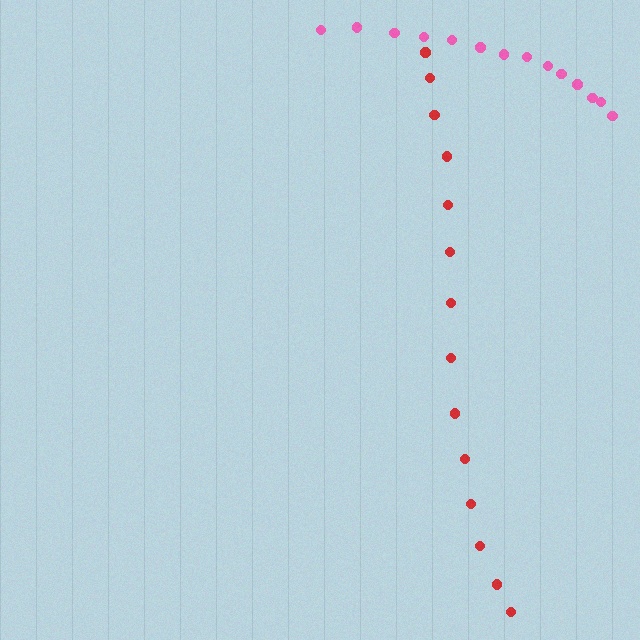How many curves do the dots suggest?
There are 2 distinct paths.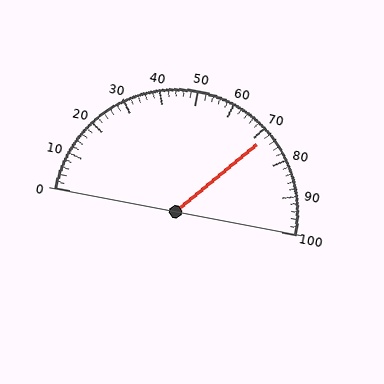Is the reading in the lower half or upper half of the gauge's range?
The reading is in the upper half of the range (0 to 100).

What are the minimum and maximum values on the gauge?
The gauge ranges from 0 to 100.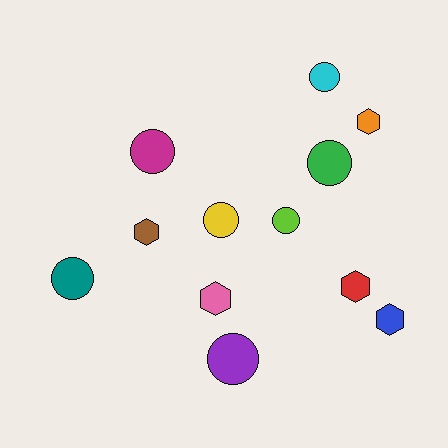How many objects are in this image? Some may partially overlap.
There are 12 objects.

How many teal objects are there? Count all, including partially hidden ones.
There is 1 teal object.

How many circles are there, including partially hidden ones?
There are 7 circles.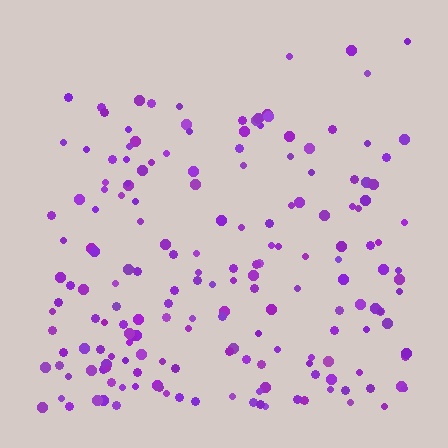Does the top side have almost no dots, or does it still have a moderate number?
Still a moderate number, just noticeably fewer than the bottom.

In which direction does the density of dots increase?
From top to bottom, with the bottom side densest.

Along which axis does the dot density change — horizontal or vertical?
Vertical.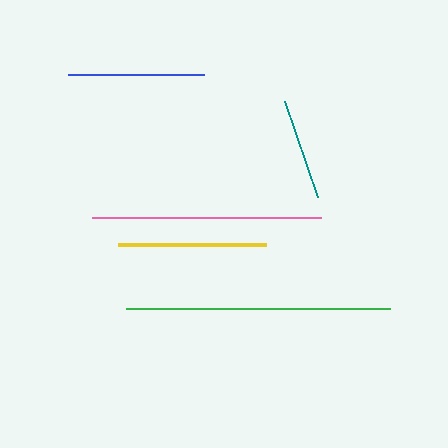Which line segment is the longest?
The green line is the longest at approximately 264 pixels.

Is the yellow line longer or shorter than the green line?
The green line is longer than the yellow line.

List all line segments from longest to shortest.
From longest to shortest: green, pink, yellow, blue, teal.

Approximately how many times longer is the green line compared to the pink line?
The green line is approximately 1.2 times the length of the pink line.